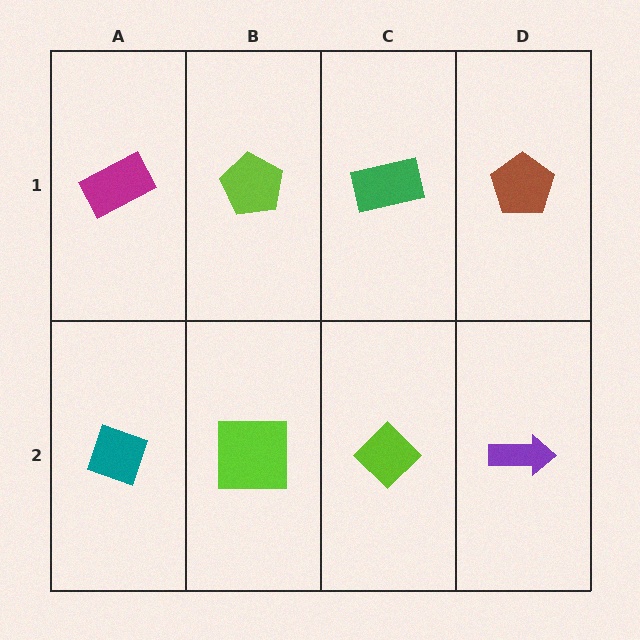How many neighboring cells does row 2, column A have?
2.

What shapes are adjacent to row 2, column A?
A magenta rectangle (row 1, column A), a lime square (row 2, column B).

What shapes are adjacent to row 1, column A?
A teal diamond (row 2, column A), a lime pentagon (row 1, column B).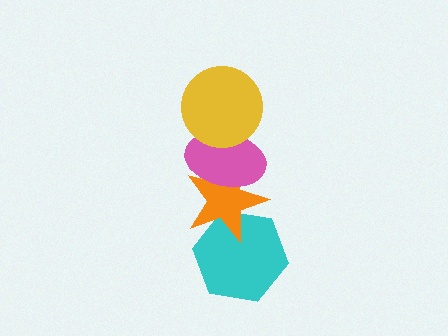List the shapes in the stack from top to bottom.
From top to bottom: the yellow circle, the pink ellipse, the orange star, the cyan hexagon.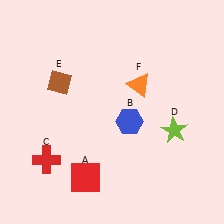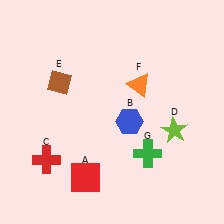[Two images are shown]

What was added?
A green cross (G) was added in Image 2.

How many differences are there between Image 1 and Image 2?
There is 1 difference between the two images.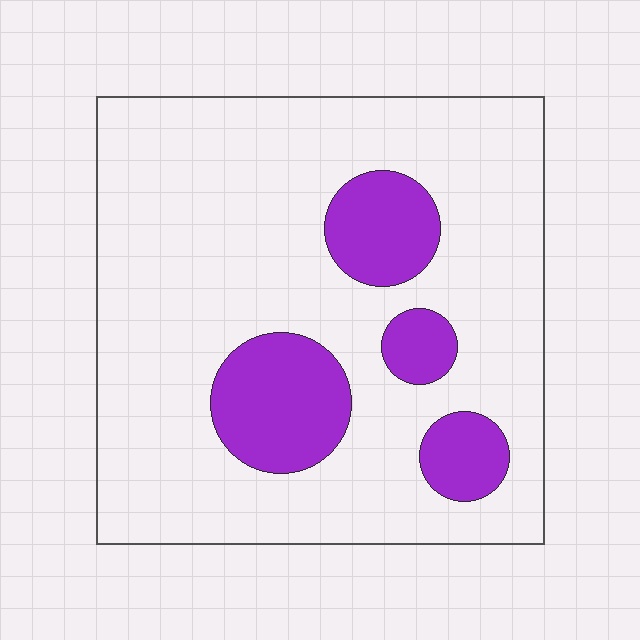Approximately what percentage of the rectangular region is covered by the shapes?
Approximately 20%.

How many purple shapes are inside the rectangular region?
4.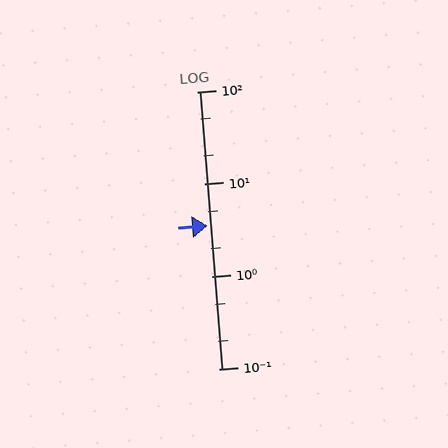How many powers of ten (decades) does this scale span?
The scale spans 3 decades, from 0.1 to 100.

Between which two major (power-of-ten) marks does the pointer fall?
The pointer is between 1 and 10.